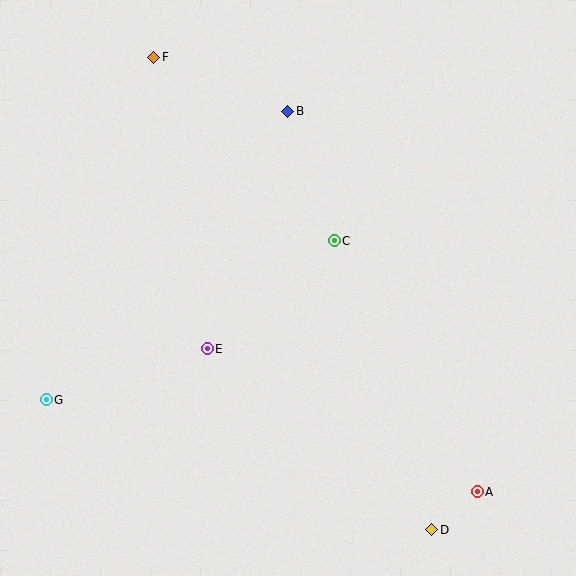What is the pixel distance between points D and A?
The distance between D and A is 59 pixels.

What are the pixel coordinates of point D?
Point D is at (432, 530).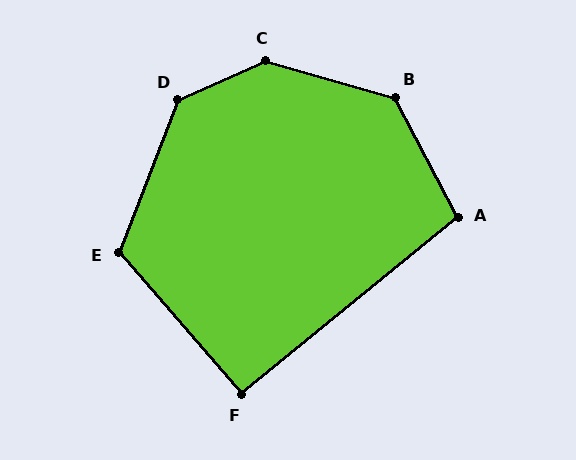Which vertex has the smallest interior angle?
F, at approximately 92 degrees.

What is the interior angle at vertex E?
Approximately 118 degrees (obtuse).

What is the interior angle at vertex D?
Approximately 135 degrees (obtuse).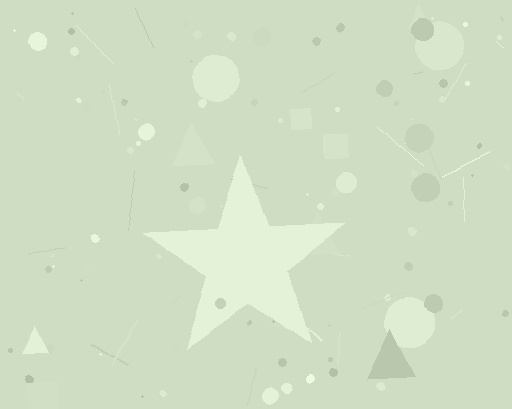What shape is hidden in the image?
A star is hidden in the image.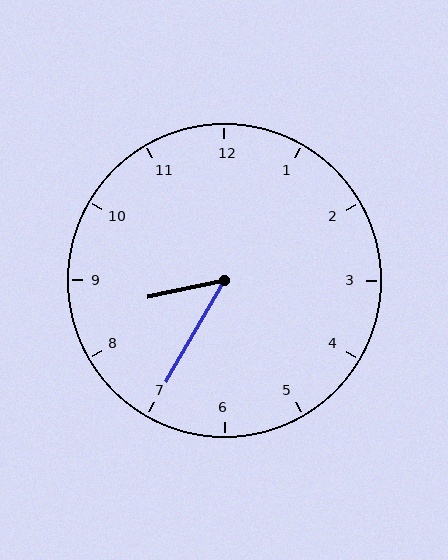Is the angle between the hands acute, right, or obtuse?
It is acute.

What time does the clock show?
8:35.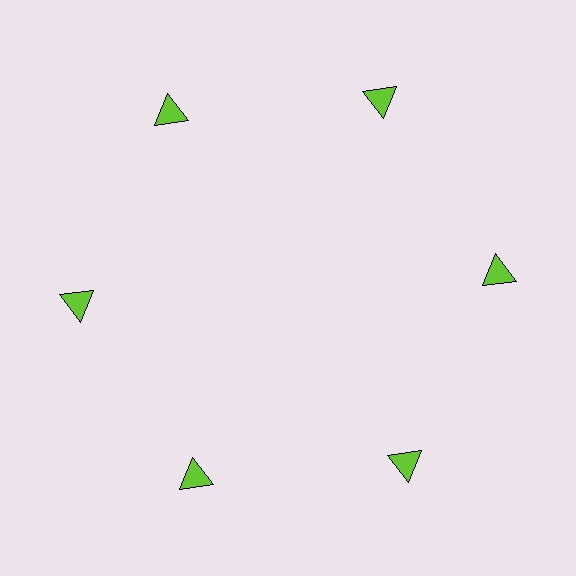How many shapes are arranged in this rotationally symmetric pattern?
There are 6 shapes, arranged in 6 groups of 1.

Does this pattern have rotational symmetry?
Yes, this pattern has 6-fold rotational symmetry. It looks the same after rotating 60 degrees around the center.